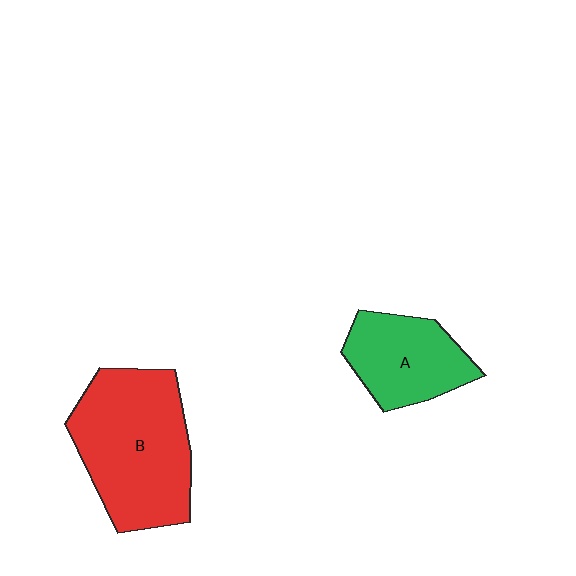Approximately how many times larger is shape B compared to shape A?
Approximately 1.7 times.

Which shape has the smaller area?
Shape A (green).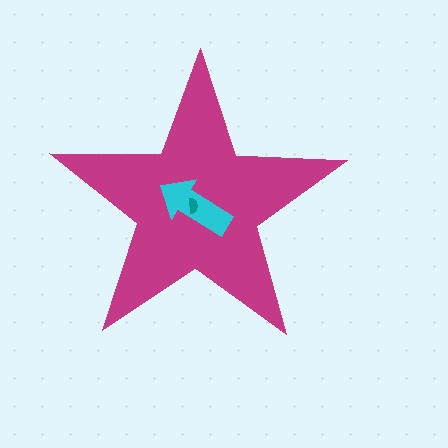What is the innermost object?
The teal semicircle.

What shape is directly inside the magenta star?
The cyan arrow.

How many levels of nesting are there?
3.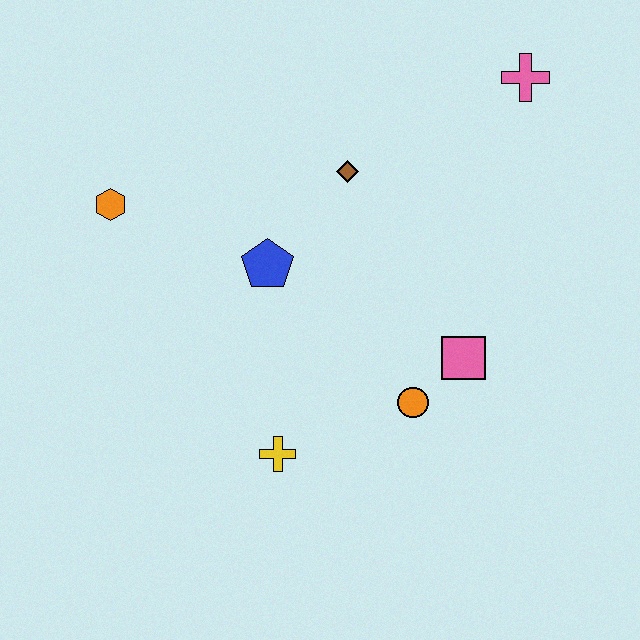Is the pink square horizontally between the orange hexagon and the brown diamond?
No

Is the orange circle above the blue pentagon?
No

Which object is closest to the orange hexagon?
The blue pentagon is closest to the orange hexagon.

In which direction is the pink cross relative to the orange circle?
The pink cross is above the orange circle.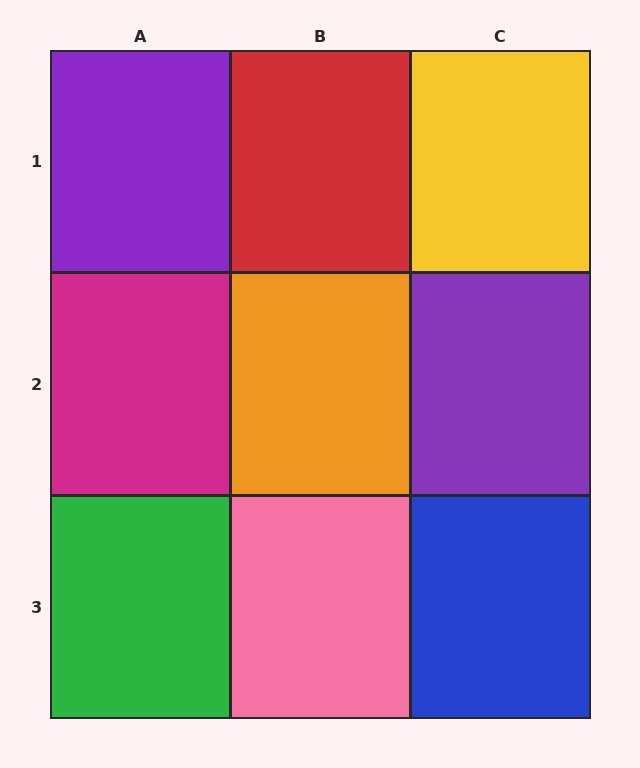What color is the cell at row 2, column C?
Purple.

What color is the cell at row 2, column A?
Magenta.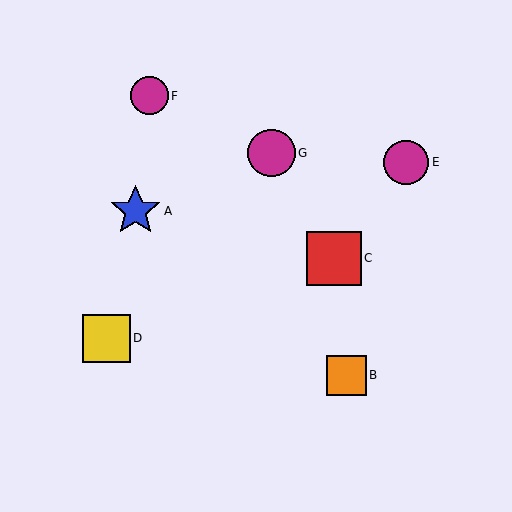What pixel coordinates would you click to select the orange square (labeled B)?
Click at (346, 375) to select the orange square B.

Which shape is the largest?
The red square (labeled C) is the largest.